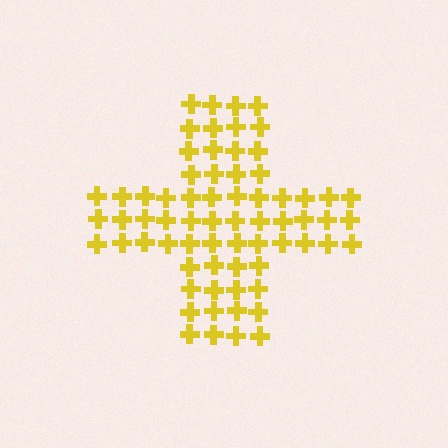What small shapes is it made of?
It is made of small crosses.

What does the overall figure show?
The overall figure shows a cross.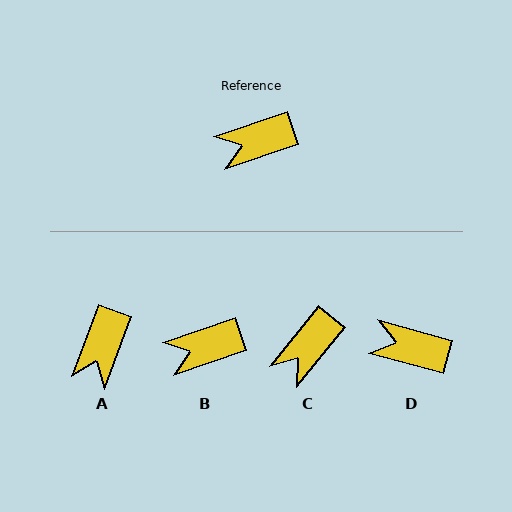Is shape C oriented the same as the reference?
No, it is off by about 33 degrees.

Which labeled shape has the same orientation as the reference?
B.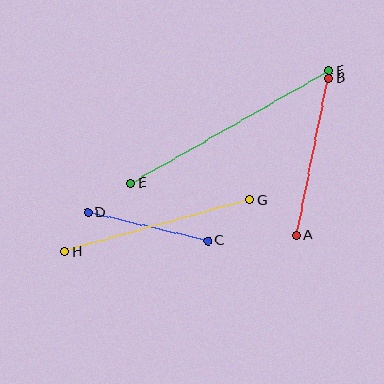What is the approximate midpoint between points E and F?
The midpoint is at approximately (230, 127) pixels.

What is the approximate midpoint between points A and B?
The midpoint is at approximately (312, 157) pixels.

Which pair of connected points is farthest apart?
Points E and F are farthest apart.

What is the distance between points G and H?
The distance is approximately 193 pixels.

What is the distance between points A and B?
The distance is approximately 160 pixels.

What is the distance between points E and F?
The distance is approximately 228 pixels.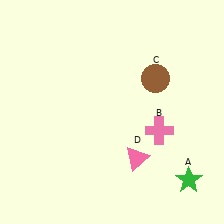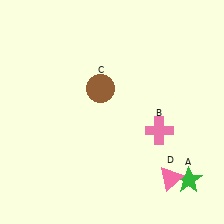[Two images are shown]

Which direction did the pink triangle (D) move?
The pink triangle (D) moved right.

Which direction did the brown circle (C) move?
The brown circle (C) moved left.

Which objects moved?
The objects that moved are: the brown circle (C), the pink triangle (D).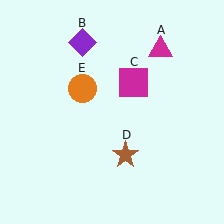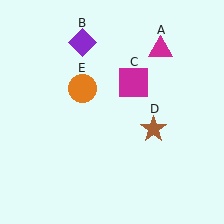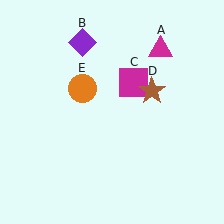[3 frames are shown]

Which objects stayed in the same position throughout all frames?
Magenta triangle (object A) and purple diamond (object B) and magenta square (object C) and orange circle (object E) remained stationary.